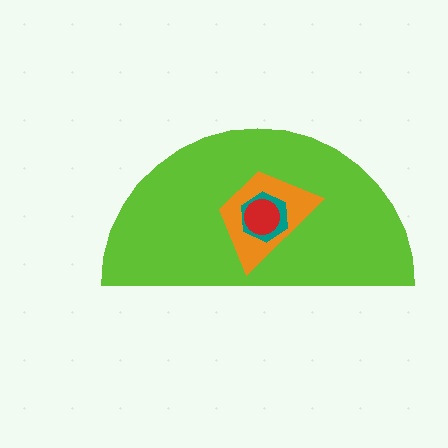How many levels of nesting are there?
4.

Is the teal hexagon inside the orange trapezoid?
Yes.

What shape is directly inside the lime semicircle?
The orange trapezoid.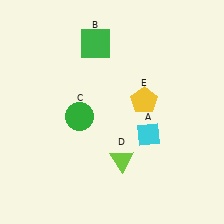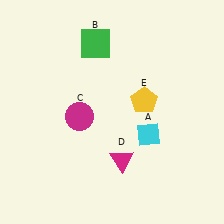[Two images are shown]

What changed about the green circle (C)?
In Image 1, C is green. In Image 2, it changed to magenta.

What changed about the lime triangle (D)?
In Image 1, D is lime. In Image 2, it changed to magenta.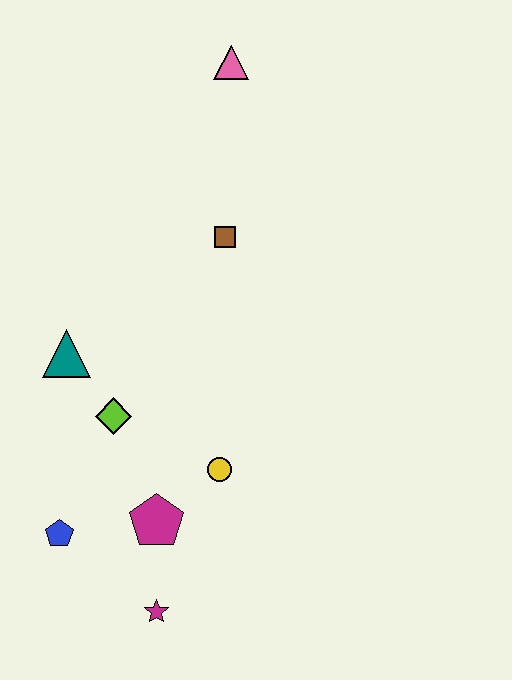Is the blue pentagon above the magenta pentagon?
No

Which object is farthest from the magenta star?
The pink triangle is farthest from the magenta star.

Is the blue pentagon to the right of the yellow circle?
No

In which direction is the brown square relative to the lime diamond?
The brown square is above the lime diamond.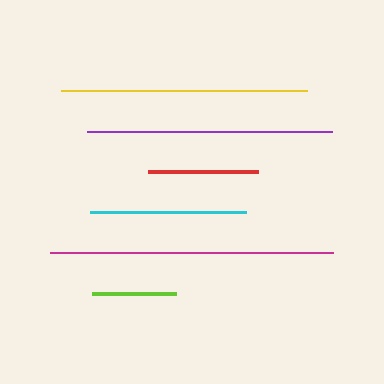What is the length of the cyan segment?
The cyan segment is approximately 156 pixels long.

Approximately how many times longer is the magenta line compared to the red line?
The magenta line is approximately 2.6 times the length of the red line.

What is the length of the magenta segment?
The magenta segment is approximately 283 pixels long.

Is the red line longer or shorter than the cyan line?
The cyan line is longer than the red line.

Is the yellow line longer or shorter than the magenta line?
The magenta line is longer than the yellow line.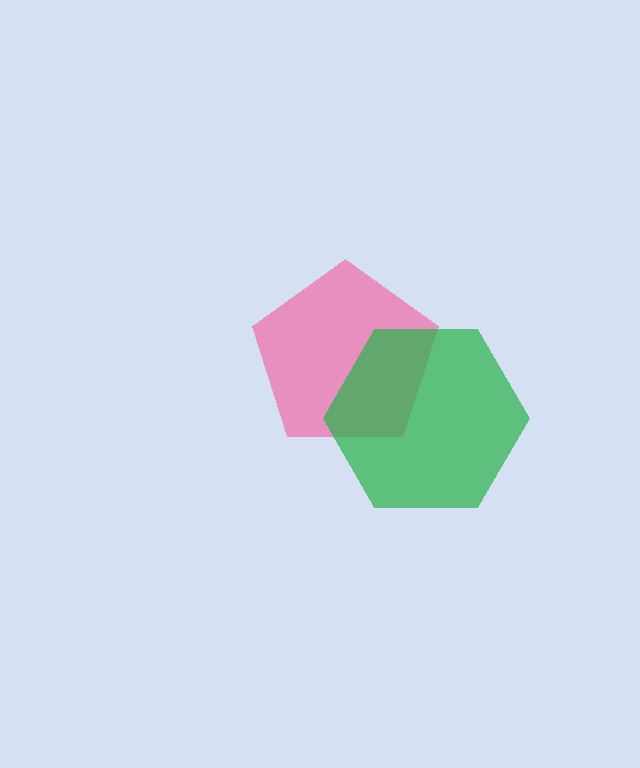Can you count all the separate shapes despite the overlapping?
Yes, there are 2 separate shapes.